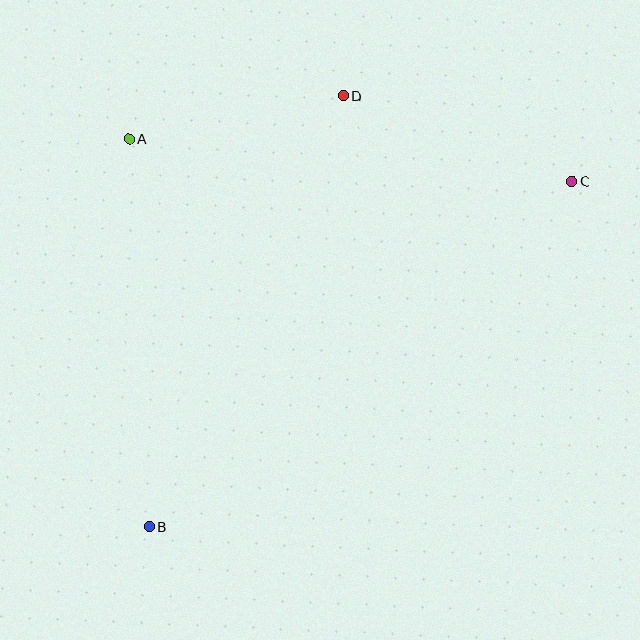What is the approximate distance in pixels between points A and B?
The distance between A and B is approximately 388 pixels.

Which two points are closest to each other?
Points A and D are closest to each other.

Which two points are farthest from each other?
Points B and C are farthest from each other.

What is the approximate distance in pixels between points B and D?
The distance between B and D is approximately 473 pixels.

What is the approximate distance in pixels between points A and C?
The distance between A and C is approximately 445 pixels.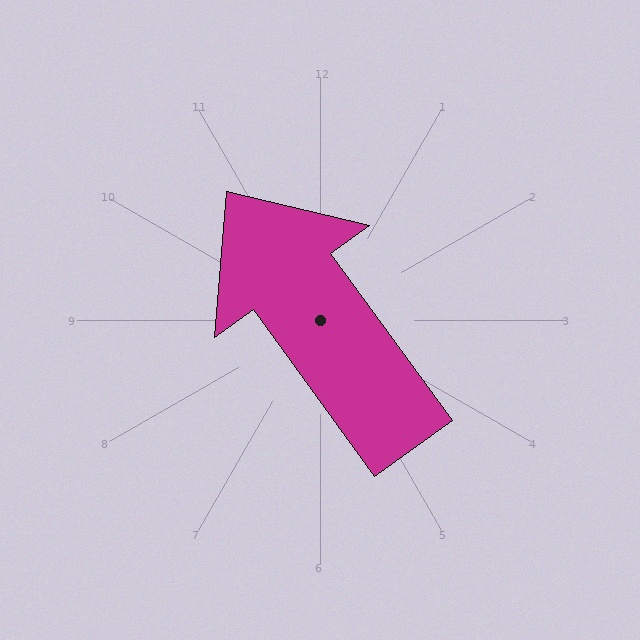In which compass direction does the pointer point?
Northwest.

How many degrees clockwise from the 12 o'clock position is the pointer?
Approximately 324 degrees.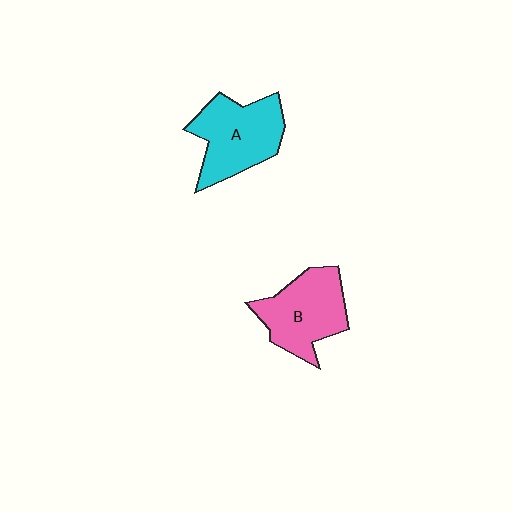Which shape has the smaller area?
Shape B (pink).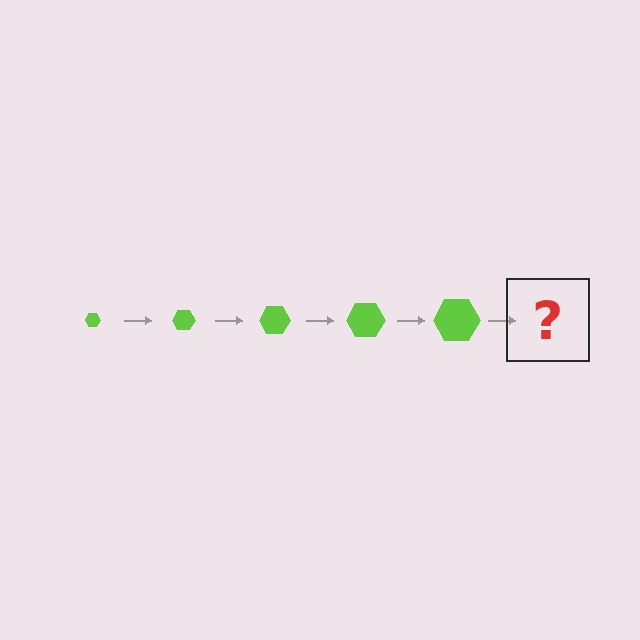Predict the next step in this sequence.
The next step is a lime hexagon, larger than the previous one.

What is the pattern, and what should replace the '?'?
The pattern is that the hexagon gets progressively larger each step. The '?' should be a lime hexagon, larger than the previous one.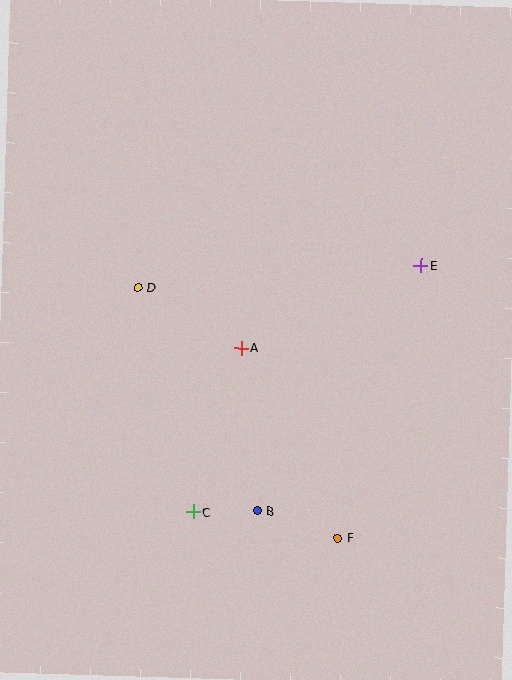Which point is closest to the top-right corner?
Point E is closest to the top-right corner.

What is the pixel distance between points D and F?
The distance between D and F is 320 pixels.